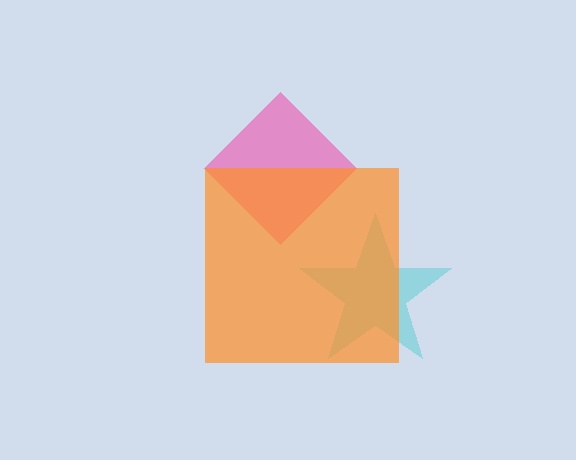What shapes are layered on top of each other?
The layered shapes are: a pink diamond, a cyan star, an orange square.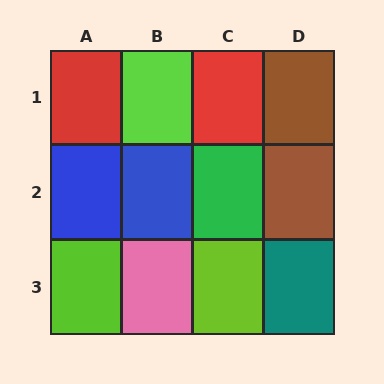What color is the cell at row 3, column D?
Teal.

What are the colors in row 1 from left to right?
Red, lime, red, brown.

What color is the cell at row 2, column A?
Blue.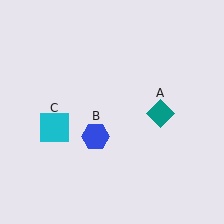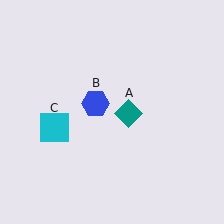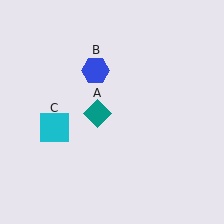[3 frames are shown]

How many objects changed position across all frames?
2 objects changed position: teal diamond (object A), blue hexagon (object B).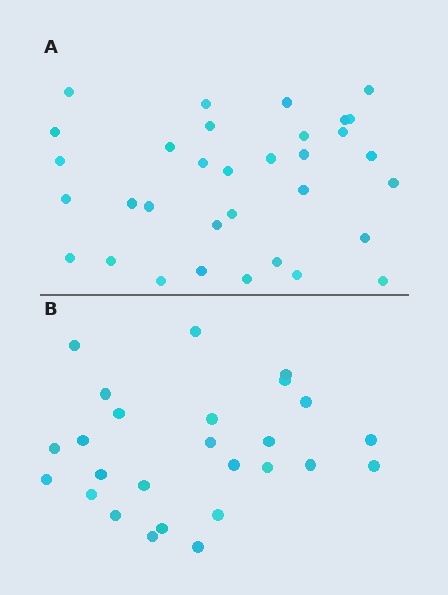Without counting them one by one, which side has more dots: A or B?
Region A (the top region) has more dots.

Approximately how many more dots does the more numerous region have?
Region A has roughly 8 or so more dots than region B.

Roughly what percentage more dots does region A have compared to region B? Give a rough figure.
About 25% more.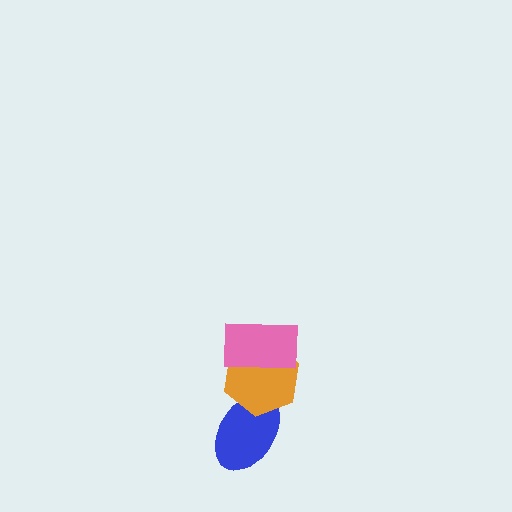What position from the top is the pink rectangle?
The pink rectangle is 1st from the top.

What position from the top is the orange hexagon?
The orange hexagon is 2nd from the top.